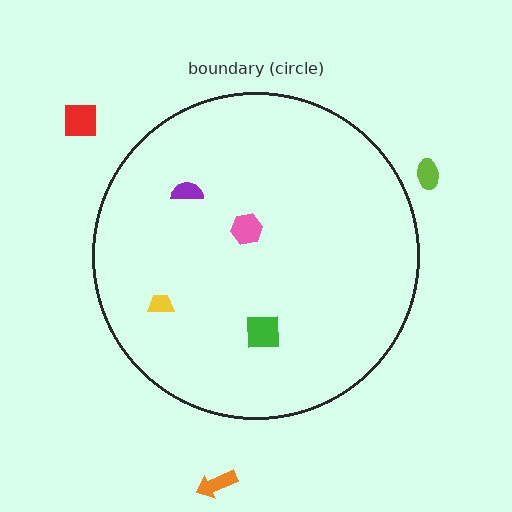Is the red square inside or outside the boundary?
Outside.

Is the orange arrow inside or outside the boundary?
Outside.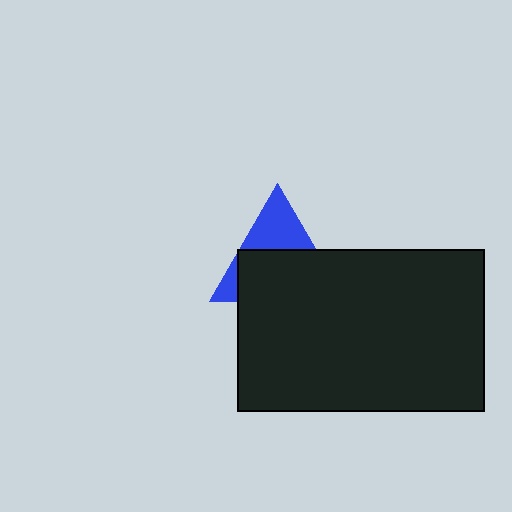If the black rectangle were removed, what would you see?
You would see the complete blue triangle.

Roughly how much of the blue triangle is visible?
A small part of it is visible (roughly 40%).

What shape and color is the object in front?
The object in front is a black rectangle.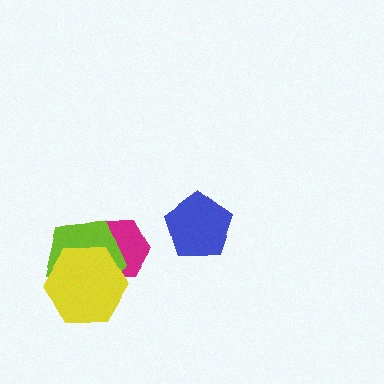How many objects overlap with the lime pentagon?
2 objects overlap with the lime pentagon.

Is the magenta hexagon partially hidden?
Yes, it is partially covered by another shape.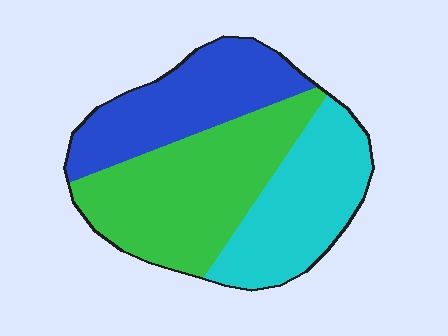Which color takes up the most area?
Green, at roughly 40%.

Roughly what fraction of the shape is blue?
Blue takes up about one quarter (1/4) of the shape.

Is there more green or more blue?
Green.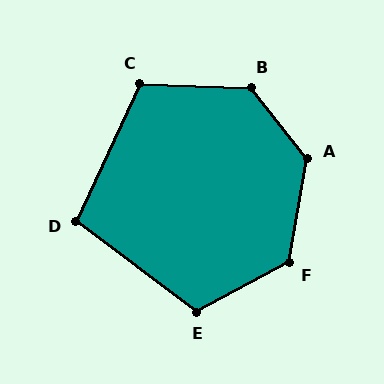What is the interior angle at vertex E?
Approximately 115 degrees (obtuse).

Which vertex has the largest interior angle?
A, at approximately 132 degrees.